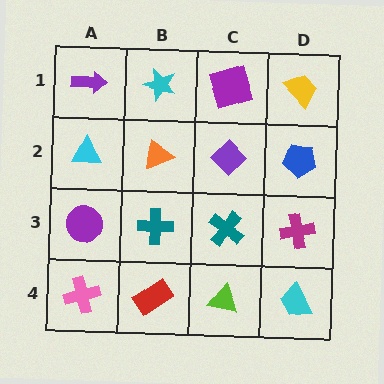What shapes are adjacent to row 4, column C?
A teal cross (row 3, column C), a red rectangle (row 4, column B), a cyan trapezoid (row 4, column D).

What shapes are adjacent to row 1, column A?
A cyan triangle (row 2, column A), a cyan star (row 1, column B).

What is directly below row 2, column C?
A teal cross.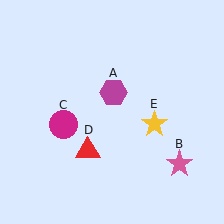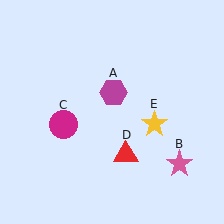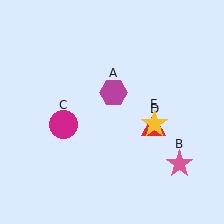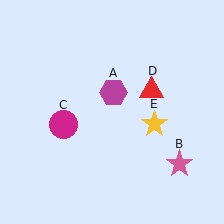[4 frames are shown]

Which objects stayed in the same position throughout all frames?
Magenta hexagon (object A) and pink star (object B) and magenta circle (object C) and yellow star (object E) remained stationary.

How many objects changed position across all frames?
1 object changed position: red triangle (object D).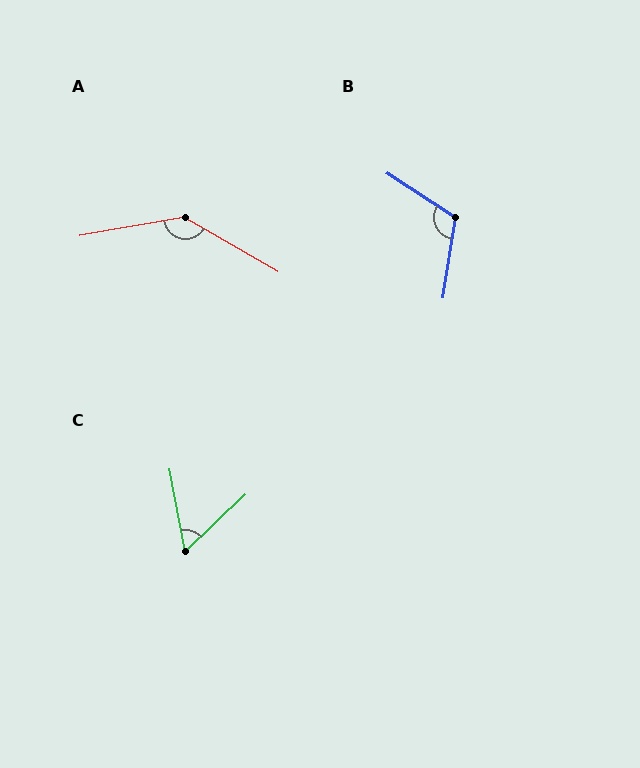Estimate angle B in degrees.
Approximately 114 degrees.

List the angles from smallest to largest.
C (57°), B (114°), A (140°).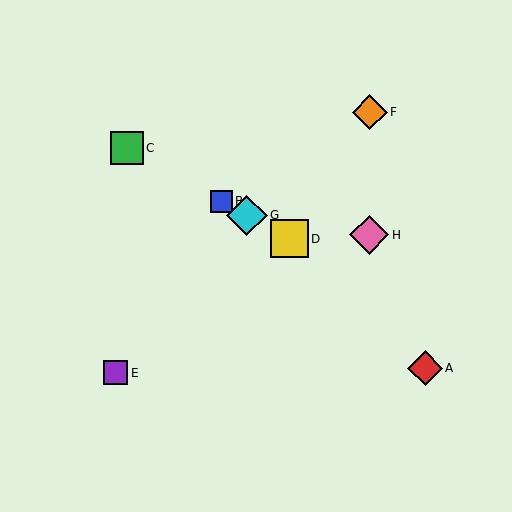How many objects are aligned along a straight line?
4 objects (B, C, D, G) are aligned along a straight line.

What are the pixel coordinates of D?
Object D is at (289, 239).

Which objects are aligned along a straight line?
Objects B, C, D, G are aligned along a straight line.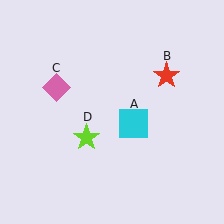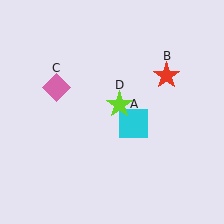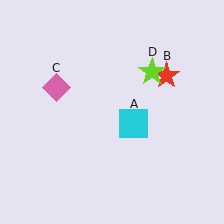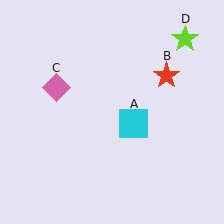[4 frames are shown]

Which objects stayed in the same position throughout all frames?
Cyan square (object A) and red star (object B) and pink diamond (object C) remained stationary.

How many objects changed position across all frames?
1 object changed position: lime star (object D).